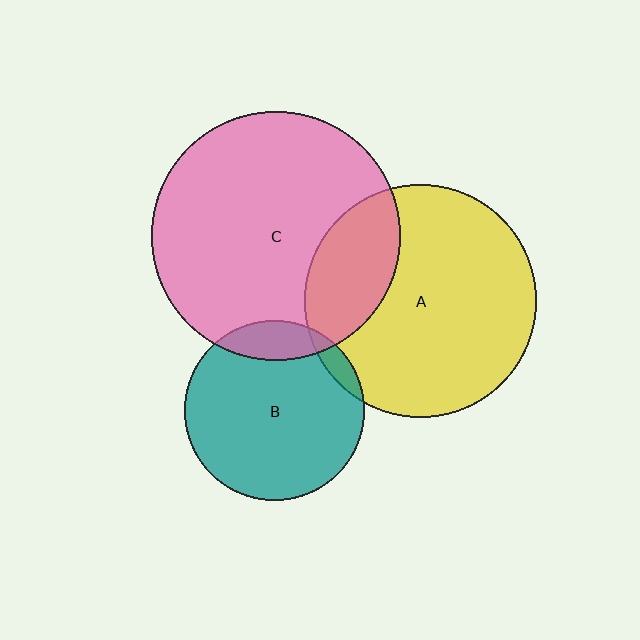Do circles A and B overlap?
Yes.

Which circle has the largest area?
Circle C (pink).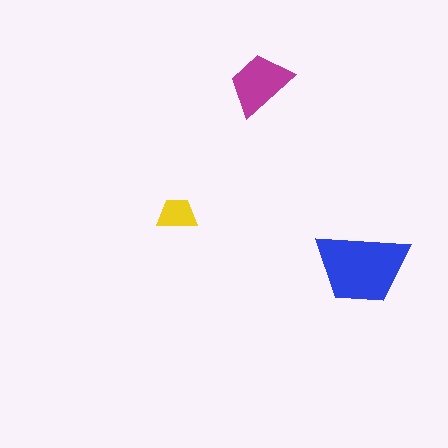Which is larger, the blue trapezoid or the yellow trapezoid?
The blue one.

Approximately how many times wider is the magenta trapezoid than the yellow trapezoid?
About 1.5 times wider.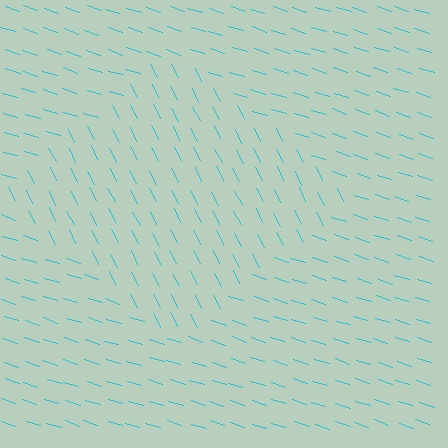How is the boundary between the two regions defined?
The boundary is defined purely by a change in line orientation (approximately 45 degrees difference). All lines are the same color and thickness.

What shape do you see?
I see a diamond.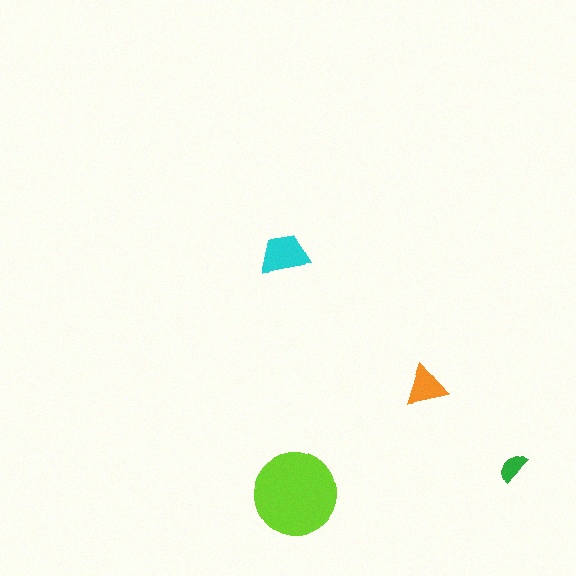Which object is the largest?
The lime circle.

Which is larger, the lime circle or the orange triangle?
The lime circle.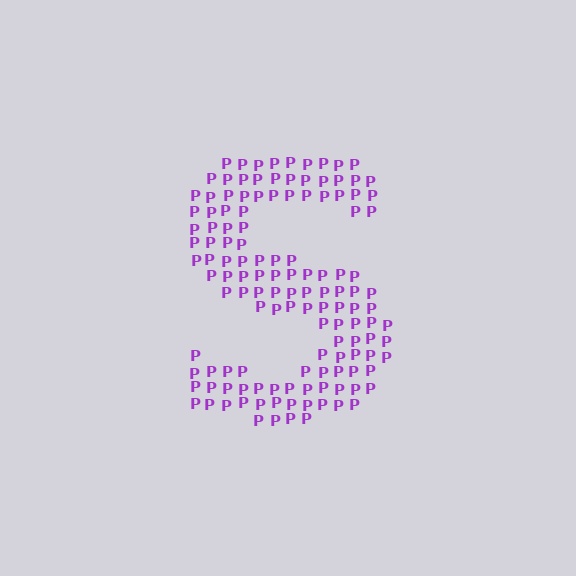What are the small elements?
The small elements are letter P's.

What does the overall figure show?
The overall figure shows the letter S.